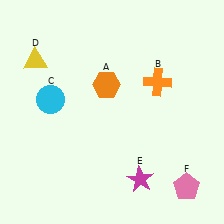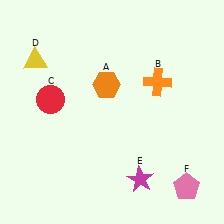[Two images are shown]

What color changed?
The circle (C) changed from cyan in Image 1 to red in Image 2.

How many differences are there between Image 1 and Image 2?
There is 1 difference between the two images.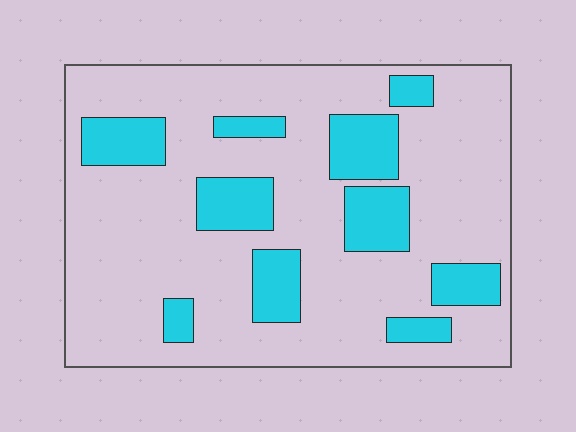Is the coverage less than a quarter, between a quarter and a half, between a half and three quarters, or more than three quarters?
Less than a quarter.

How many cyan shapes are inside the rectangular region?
10.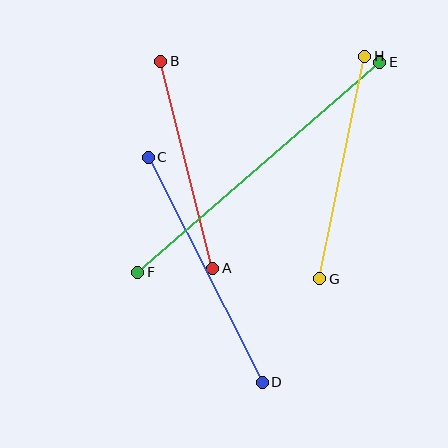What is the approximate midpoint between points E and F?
The midpoint is at approximately (259, 167) pixels.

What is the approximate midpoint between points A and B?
The midpoint is at approximately (187, 165) pixels.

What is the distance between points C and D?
The distance is approximately 252 pixels.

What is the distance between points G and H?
The distance is approximately 227 pixels.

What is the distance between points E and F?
The distance is approximately 321 pixels.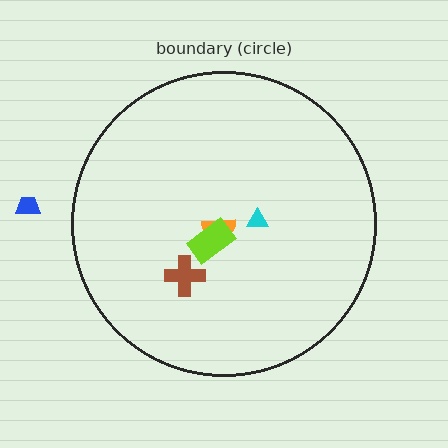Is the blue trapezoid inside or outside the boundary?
Outside.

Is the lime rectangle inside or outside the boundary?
Inside.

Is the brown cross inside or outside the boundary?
Inside.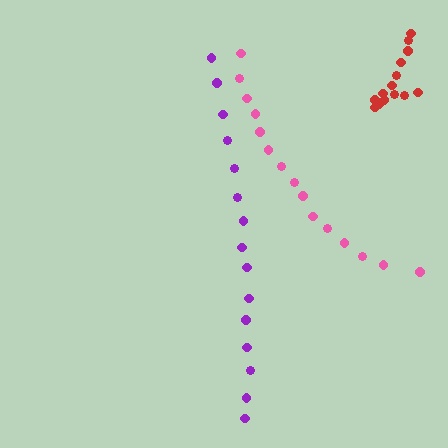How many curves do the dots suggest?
There are 3 distinct paths.